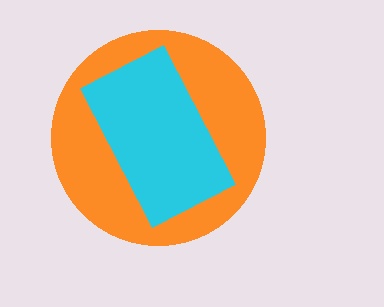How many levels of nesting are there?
2.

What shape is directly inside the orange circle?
The cyan rectangle.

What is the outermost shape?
The orange circle.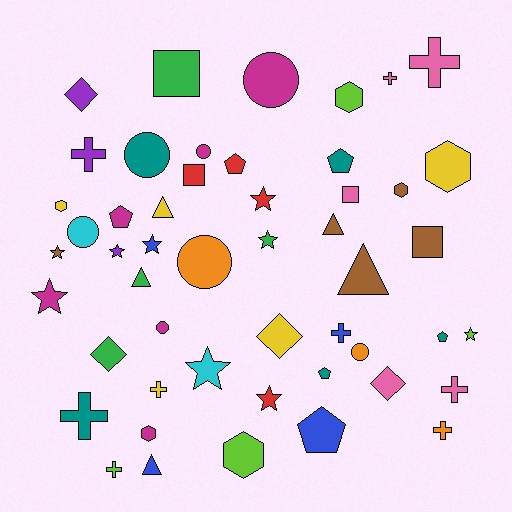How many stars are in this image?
There are 9 stars.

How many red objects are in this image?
There are 4 red objects.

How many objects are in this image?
There are 50 objects.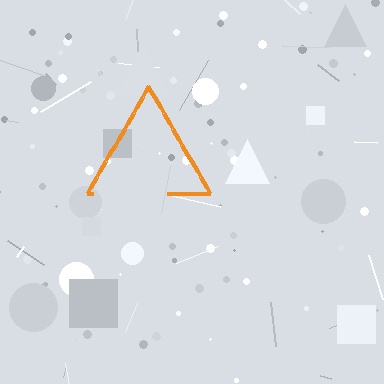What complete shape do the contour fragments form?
The contour fragments form a triangle.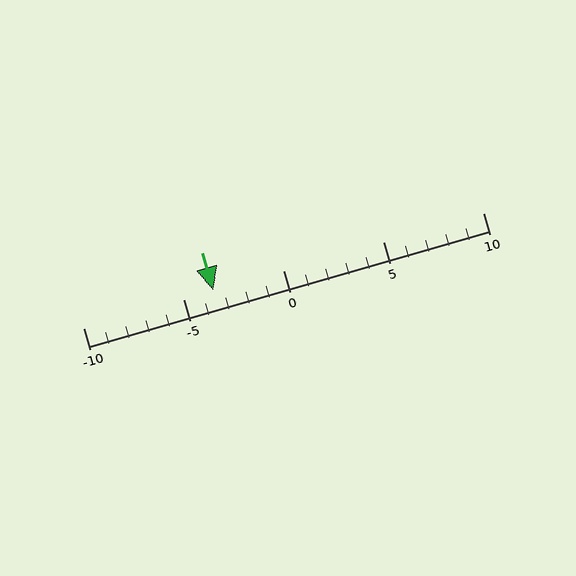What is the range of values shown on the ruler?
The ruler shows values from -10 to 10.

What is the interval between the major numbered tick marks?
The major tick marks are spaced 5 units apart.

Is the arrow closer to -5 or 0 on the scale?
The arrow is closer to -5.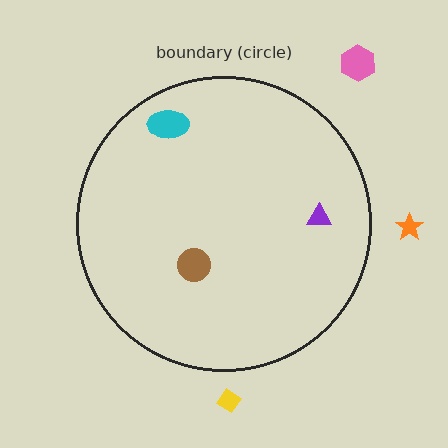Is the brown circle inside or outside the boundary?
Inside.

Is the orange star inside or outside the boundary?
Outside.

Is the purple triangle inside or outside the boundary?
Inside.